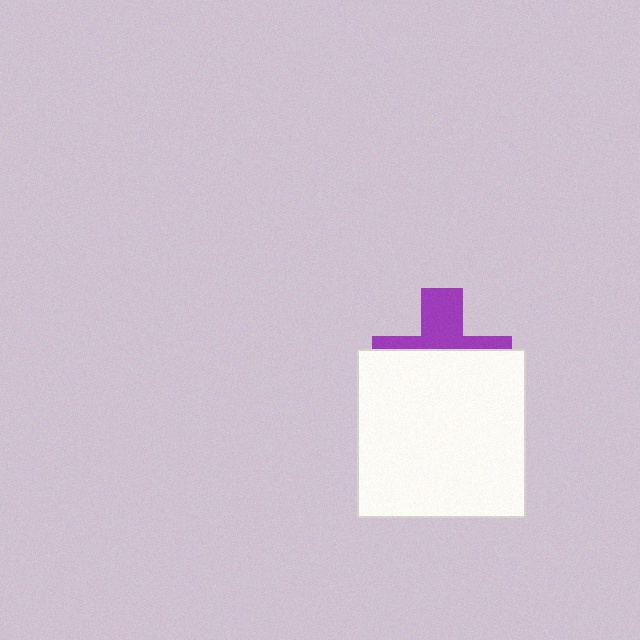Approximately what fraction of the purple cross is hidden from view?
Roughly 60% of the purple cross is hidden behind the white square.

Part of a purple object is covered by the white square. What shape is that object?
It is a cross.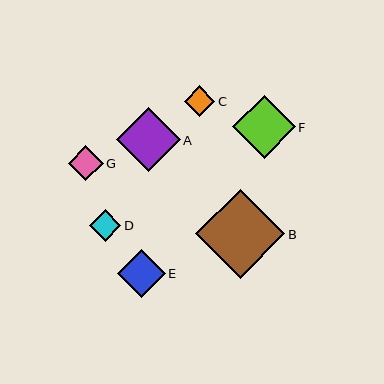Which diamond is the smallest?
Diamond C is the smallest with a size of approximately 30 pixels.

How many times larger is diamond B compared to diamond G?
Diamond B is approximately 2.6 times the size of diamond G.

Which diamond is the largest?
Diamond B is the largest with a size of approximately 89 pixels.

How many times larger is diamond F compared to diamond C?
Diamond F is approximately 2.1 times the size of diamond C.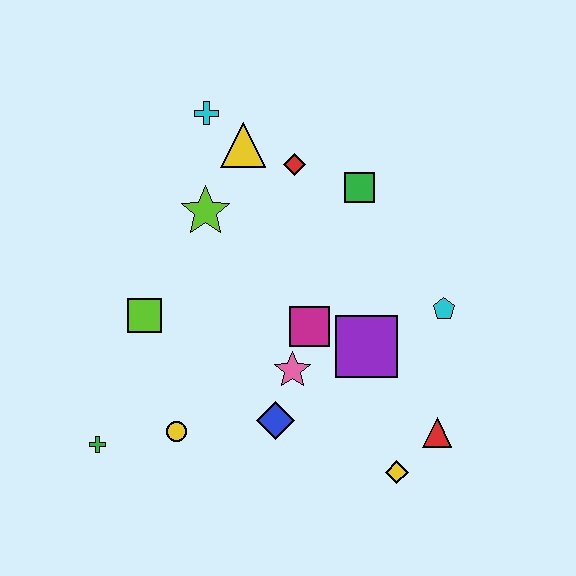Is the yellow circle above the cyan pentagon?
No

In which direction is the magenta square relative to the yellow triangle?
The magenta square is below the yellow triangle.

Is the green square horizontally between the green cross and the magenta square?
No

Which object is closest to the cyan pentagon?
The purple square is closest to the cyan pentagon.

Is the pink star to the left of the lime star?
No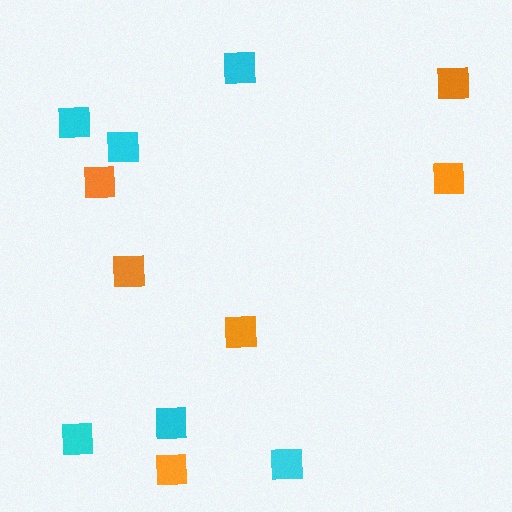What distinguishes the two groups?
There are 2 groups: one group of cyan squares (6) and one group of orange squares (6).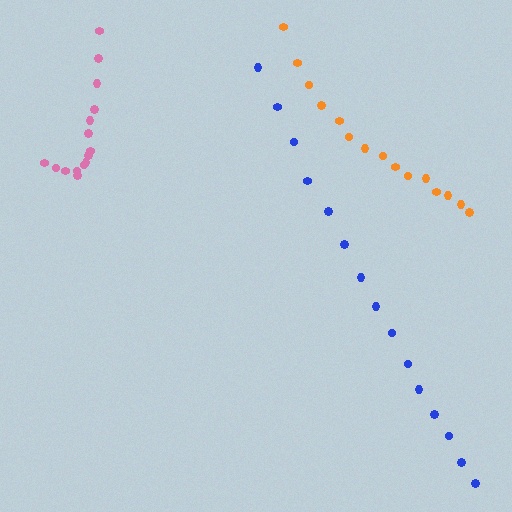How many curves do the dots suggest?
There are 3 distinct paths.